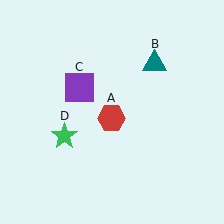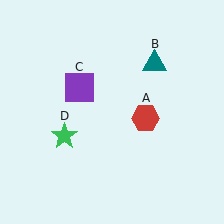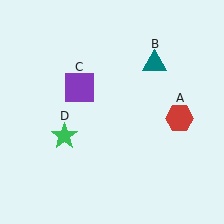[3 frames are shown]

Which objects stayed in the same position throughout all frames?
Teal triangle (object B) and purple square (object C) and green star (object D) remained stationary.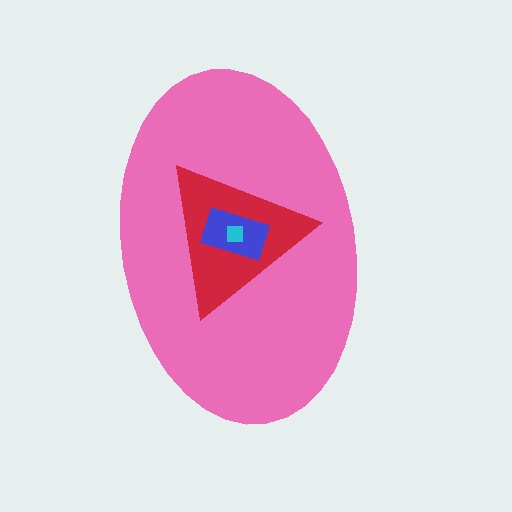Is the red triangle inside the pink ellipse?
Yes.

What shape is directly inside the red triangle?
The blue rectangle.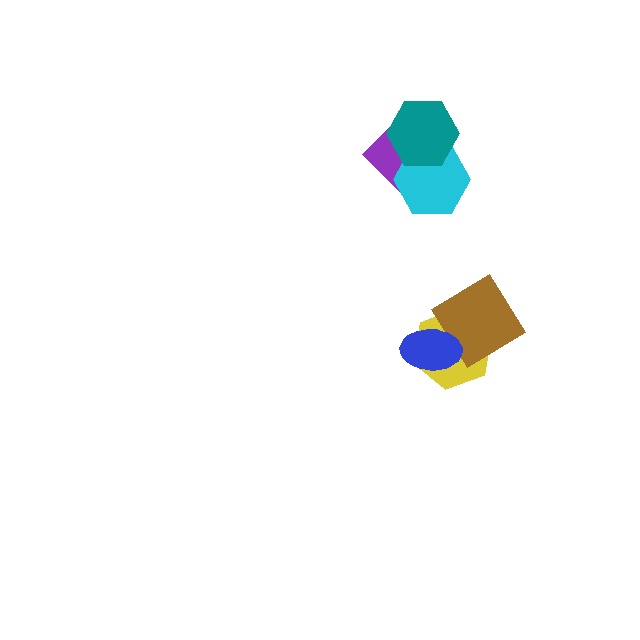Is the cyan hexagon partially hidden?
Yes, it is partially covered by another shape.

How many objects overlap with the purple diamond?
2 objects overlap with the purple diamond.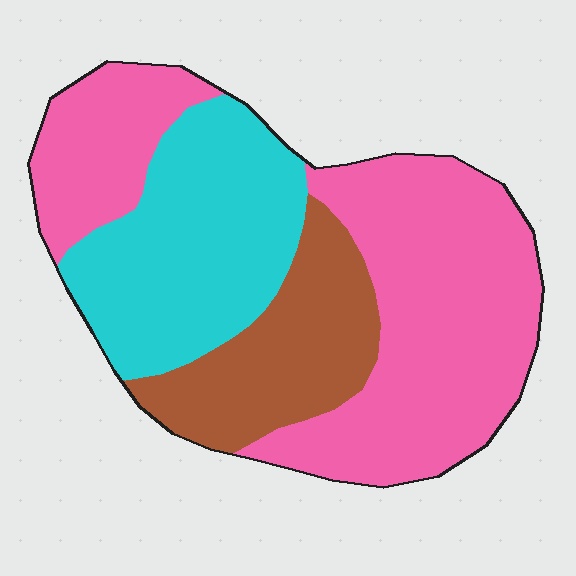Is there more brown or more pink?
Pink.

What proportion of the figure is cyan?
Cyan covers 29% of the figure.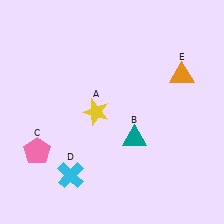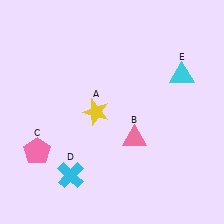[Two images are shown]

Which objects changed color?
B changed from teal to pink. E changed from orange to cyan.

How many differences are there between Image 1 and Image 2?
There are 2 differences between the two images.